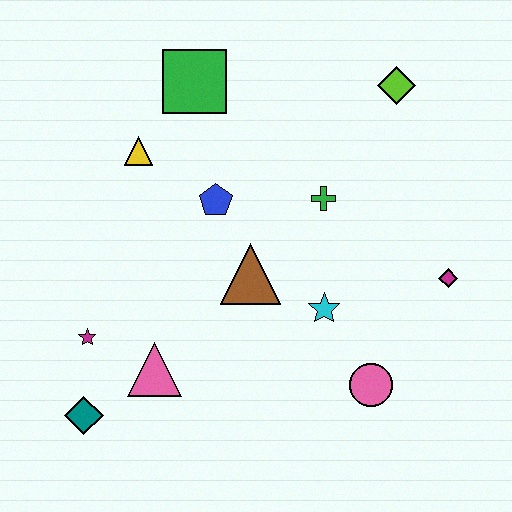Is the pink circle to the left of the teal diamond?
No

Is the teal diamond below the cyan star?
Yes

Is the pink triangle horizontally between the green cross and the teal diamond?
Yes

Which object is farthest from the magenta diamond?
The teal diamond is farthest from the magenta diamond.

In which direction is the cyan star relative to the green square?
The cyan star is below the green square.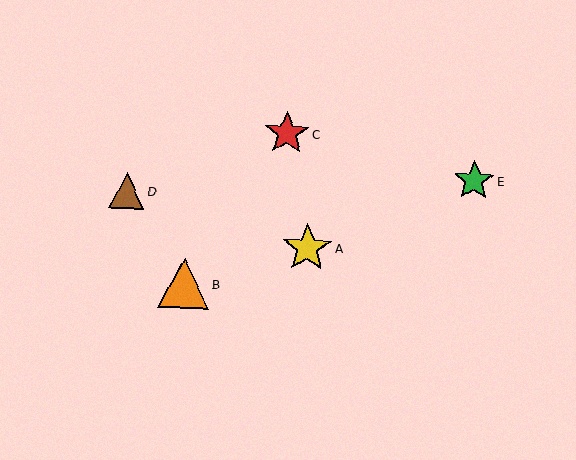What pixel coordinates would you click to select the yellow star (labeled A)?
Click at (307, 248) to select the yellow star A.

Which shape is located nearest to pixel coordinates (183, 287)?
The orange triangle (labeled B) at (184, 283) is nearest to that location.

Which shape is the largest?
The orange triangle (labeled B) is the largest.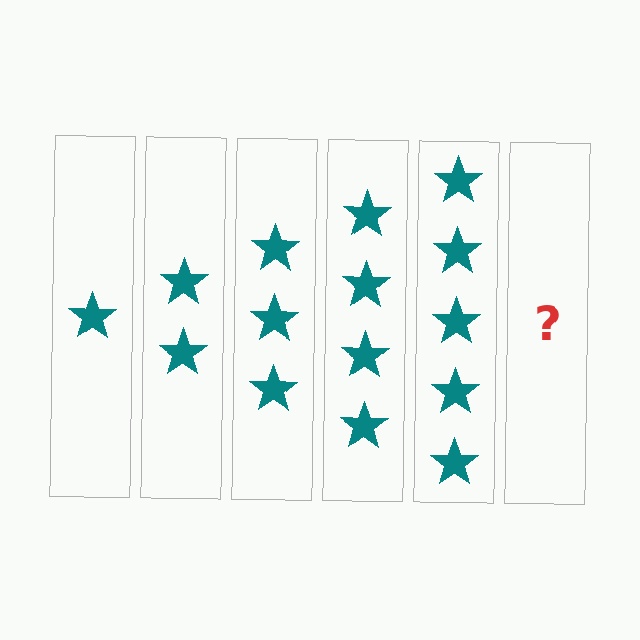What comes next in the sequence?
The next element should be 6 stars.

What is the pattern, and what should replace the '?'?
The pattern is that each step adds one more star. The '?' should be 6 stars.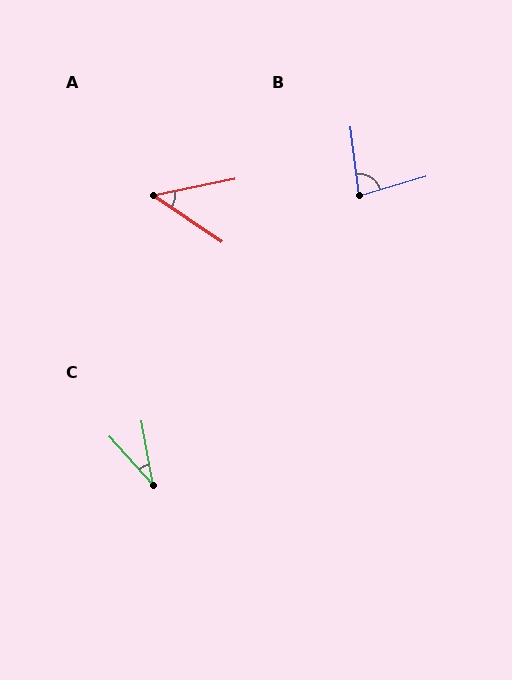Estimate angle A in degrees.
Approximately 45 degrees.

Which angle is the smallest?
C, at approximately 32 degrees.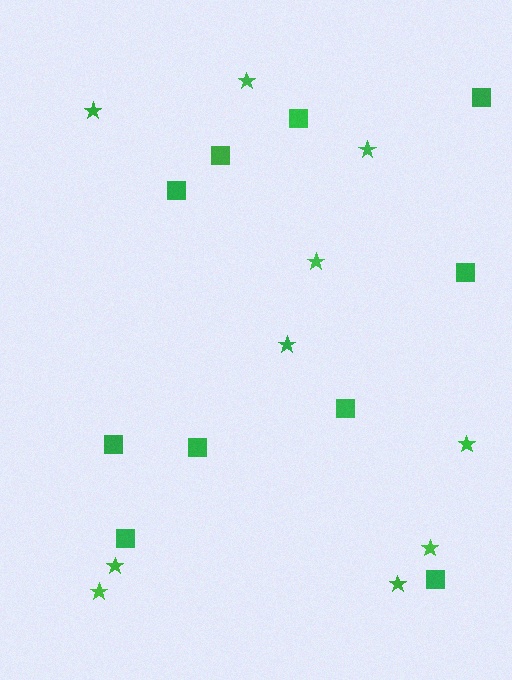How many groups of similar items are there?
There are 2 groups: one group of squares (10) and one group of stars (10).